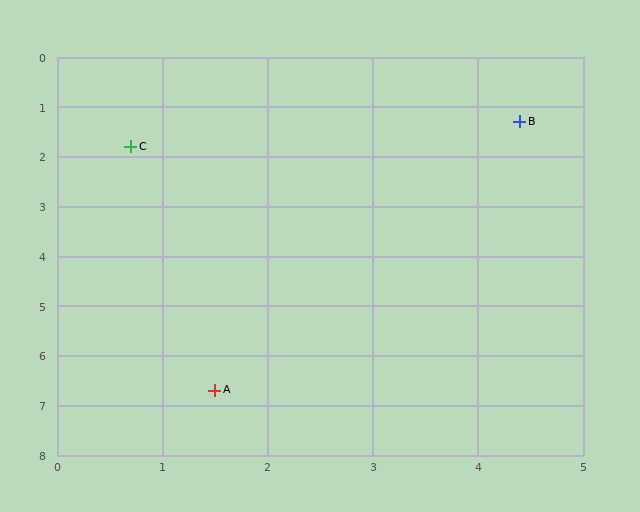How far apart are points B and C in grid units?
Points B and C are about 3.7 grid units apart.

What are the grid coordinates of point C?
Point C is at approximately (0.7, 1.8).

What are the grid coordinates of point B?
Point B is at approximately (4.4, 1.3).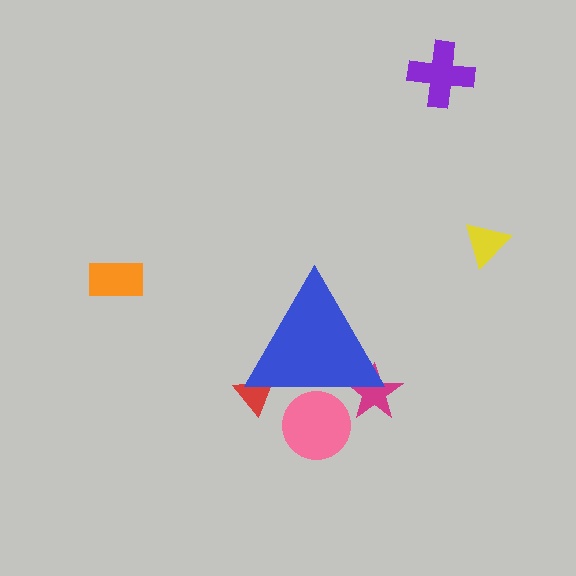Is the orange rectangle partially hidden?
No, the orange rectangle is fully visible.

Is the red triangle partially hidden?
Yes, the red triangle is partially hidden behind the blue triangle.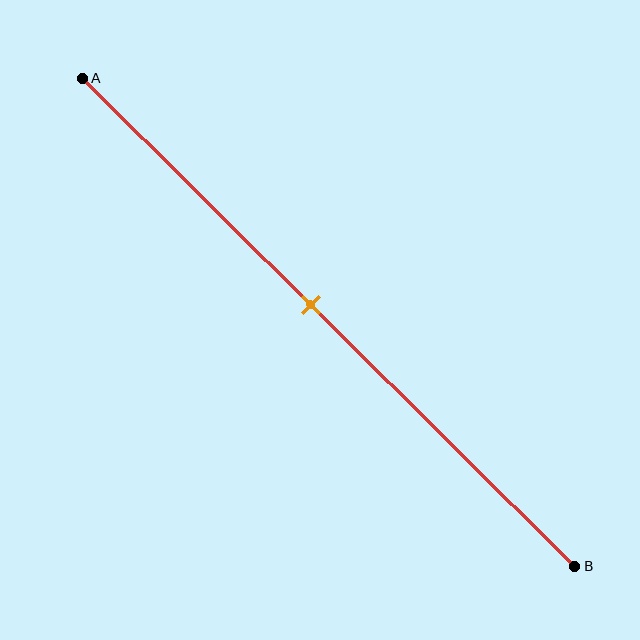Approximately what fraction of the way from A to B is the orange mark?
The orange mark is approximately 45% of the way from A to B.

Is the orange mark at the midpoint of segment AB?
No, the mark is at about 45% from A, not at the 50% midpoint.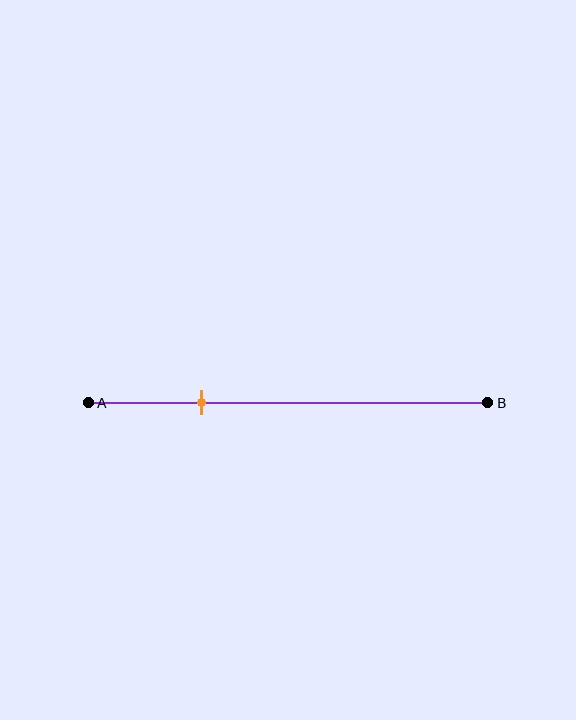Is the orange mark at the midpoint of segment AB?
No, the mark is at about 30% from A, not at the 50% midpoint.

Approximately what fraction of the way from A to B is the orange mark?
The orange mark is approximately 30% of the way from A to B.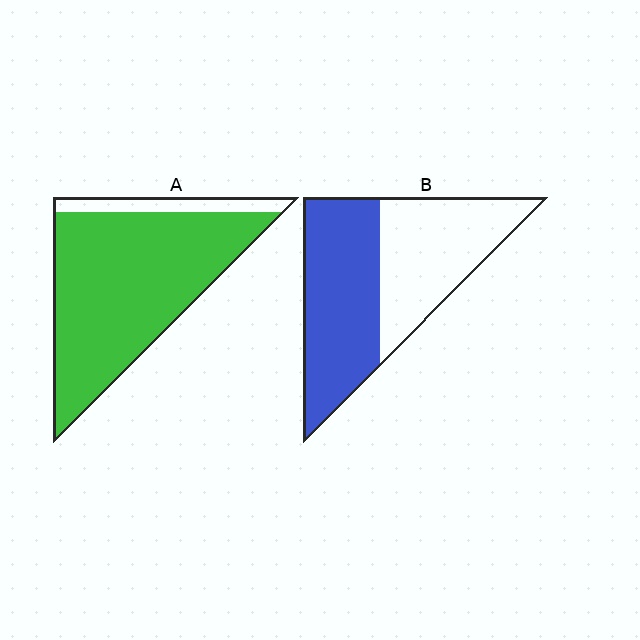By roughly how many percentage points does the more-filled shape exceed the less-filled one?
By roughly 35 percentage points (A over B).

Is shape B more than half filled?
Roughly half.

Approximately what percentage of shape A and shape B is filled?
A is approximately 90% and B is approximately 55%.